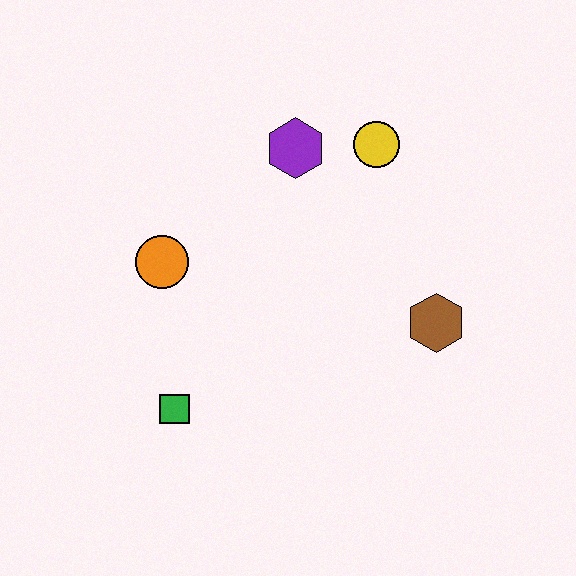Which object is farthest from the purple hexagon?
The green square is farthest from the purple hexagon.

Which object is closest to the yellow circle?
The purple hexagon is closest to the yellow circle.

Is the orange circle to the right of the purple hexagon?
No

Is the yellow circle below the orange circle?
No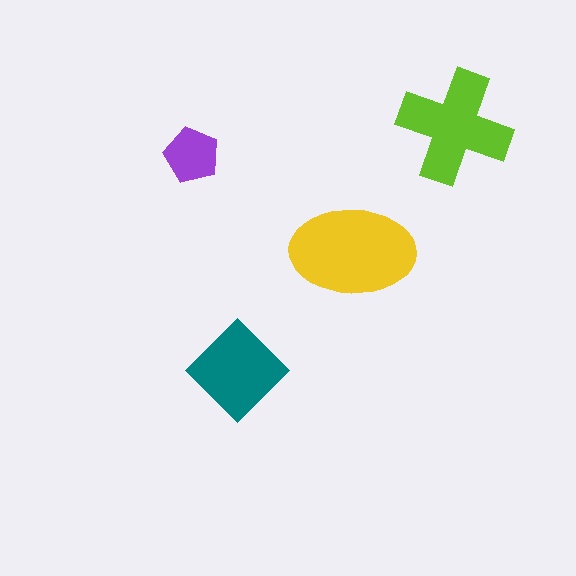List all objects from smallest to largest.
The purple pentagon, the teal diamond, the lime cross, the yellow ellipse.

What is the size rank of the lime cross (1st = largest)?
2nd.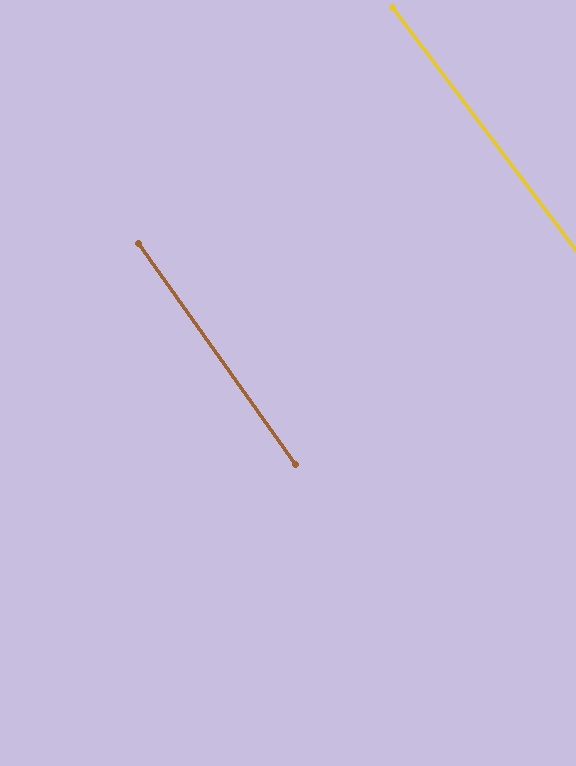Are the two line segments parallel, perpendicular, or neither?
Parallel — their directions differ by only 1.7°.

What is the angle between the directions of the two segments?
Approximately 2 degrees.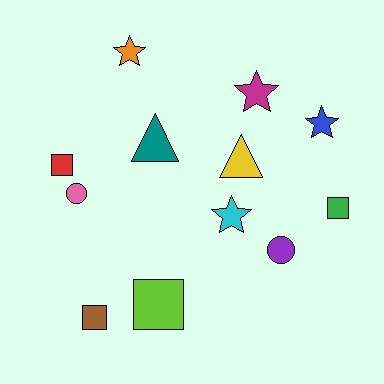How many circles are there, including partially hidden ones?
There are 2 circles.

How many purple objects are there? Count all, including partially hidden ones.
There is 1 purple object.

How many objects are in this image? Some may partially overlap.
There are 12 objects.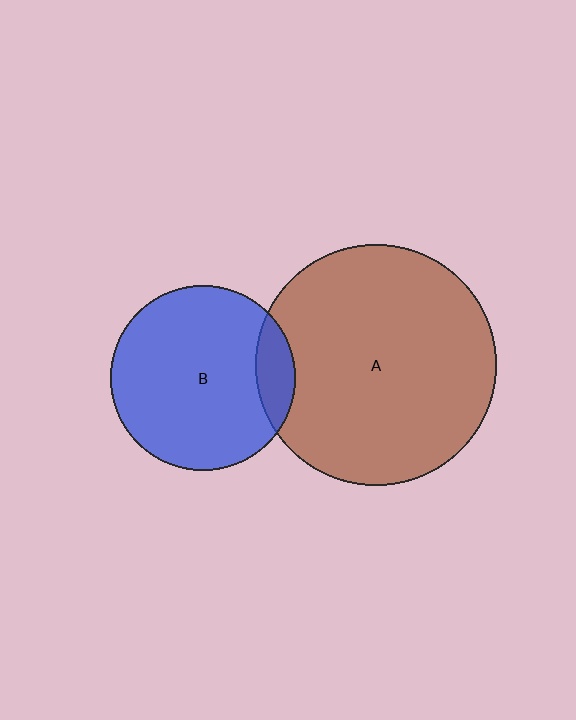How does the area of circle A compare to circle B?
Approximately 1.7 times.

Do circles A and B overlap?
Yes.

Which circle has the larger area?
Circle A (brown).